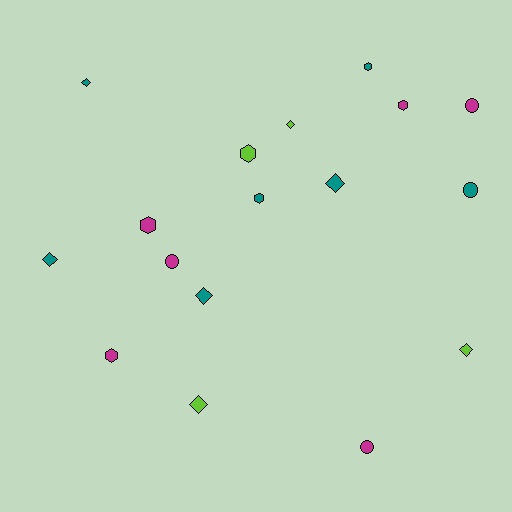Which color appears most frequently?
Teal, with 7 objects.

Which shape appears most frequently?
Diamond, with 7 objects.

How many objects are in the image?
There are 17 objects.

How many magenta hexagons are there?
There are 3 magenta hexagons.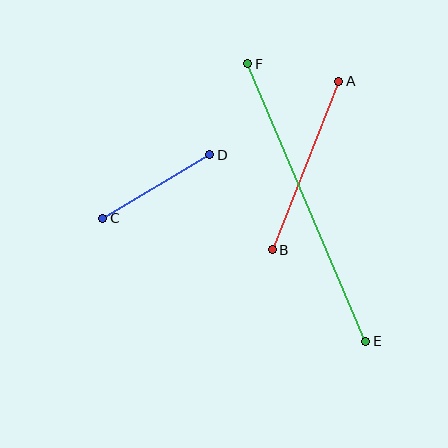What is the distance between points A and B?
The distance is approximately 181 pixels.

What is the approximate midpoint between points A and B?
The midpoint is at approximately (306, 166) pixels.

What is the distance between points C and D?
The distance is approximately 124 pixels.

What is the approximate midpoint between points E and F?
The midpoint is at approximately (307, 203) pixels.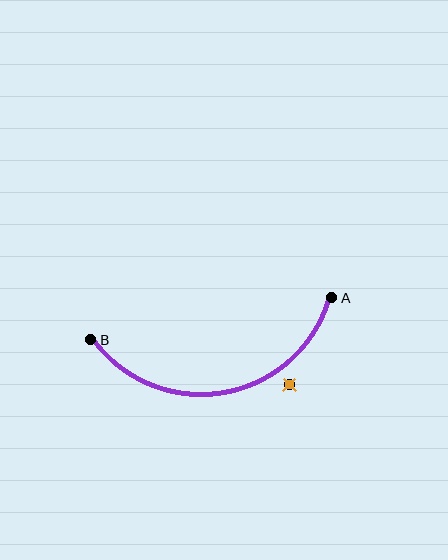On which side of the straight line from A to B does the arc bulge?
The arc bulges below the straight line connecting A and B.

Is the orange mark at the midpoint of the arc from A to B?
No — the orange mark does not lie on the arc at all. It sits slightly outside the curve.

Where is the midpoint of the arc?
The arc midpoint is the point on the curve farthest from the straight line joining A and B. It sits below that line.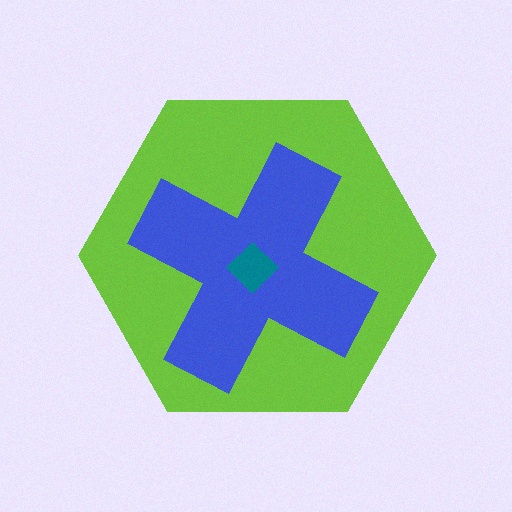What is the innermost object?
The teal diamond.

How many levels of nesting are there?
3.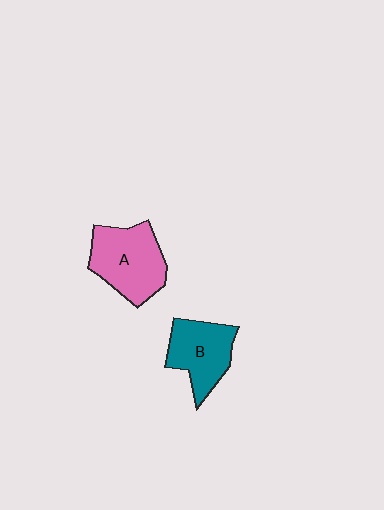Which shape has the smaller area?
Shape B (teal).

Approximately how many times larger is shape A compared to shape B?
Approximately 1.2 times.